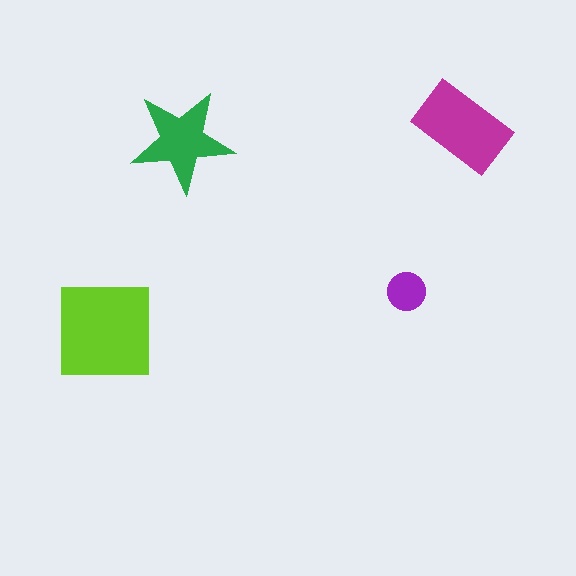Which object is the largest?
The lime square.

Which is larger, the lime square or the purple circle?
The lime square.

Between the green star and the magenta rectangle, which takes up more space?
The magenta rectangle.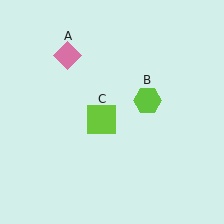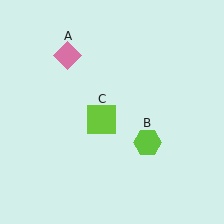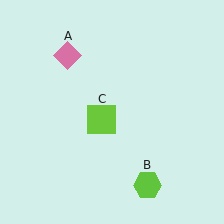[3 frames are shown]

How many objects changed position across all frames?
1 object changed position: lime hexagon (object B).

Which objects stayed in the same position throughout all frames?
Pink diamond (object A) and lime square (object C) remained stationary.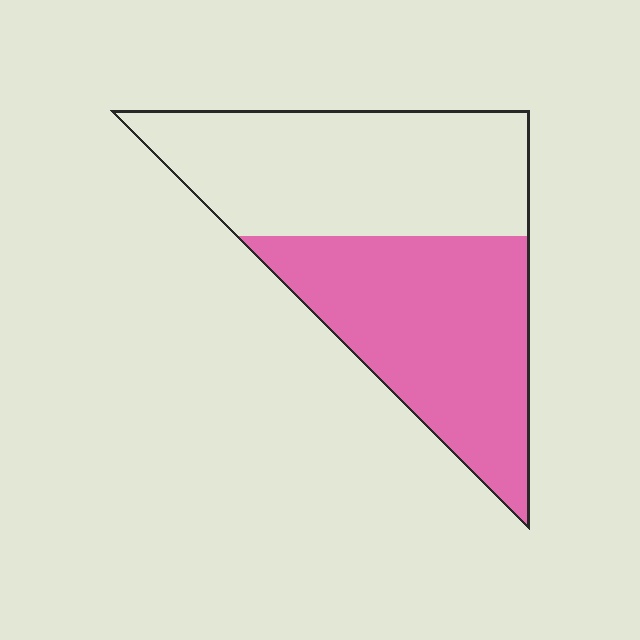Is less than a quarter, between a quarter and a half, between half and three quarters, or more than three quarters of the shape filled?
Between a quarter and a half.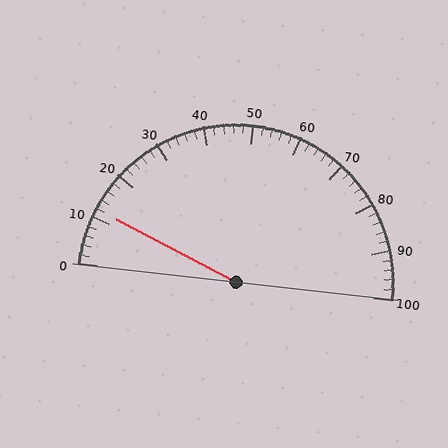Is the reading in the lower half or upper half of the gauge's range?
The reading is in the lower half of the range (0 to 100).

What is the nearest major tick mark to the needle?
The nearest major tick mark is 10.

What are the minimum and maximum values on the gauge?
The gauge ranges from 0 to 100.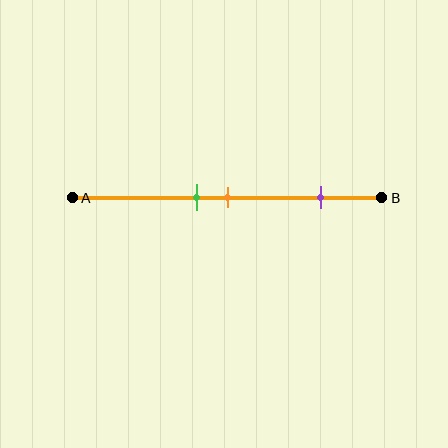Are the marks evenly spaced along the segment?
No, the marks are not evenly spaced.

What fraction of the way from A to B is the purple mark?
The purple mark is approximately 80% (0.8) of the way from A to B.